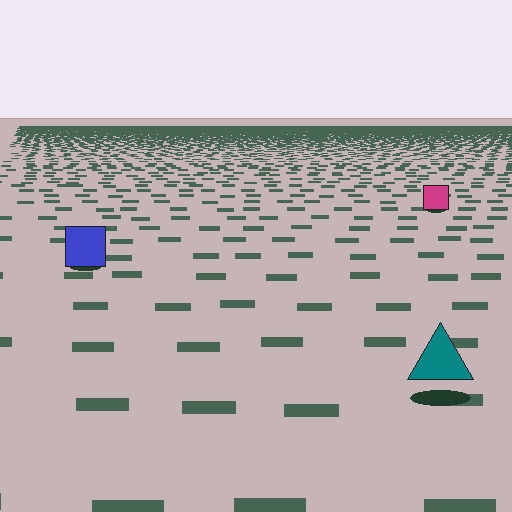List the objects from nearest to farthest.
From nearest to farthest: the teal triangle, the blue square, the magenta square.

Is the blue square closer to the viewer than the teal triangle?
No. The teal triangle is closer — you can tell from the texture gradient: the ground texture is coarser near it.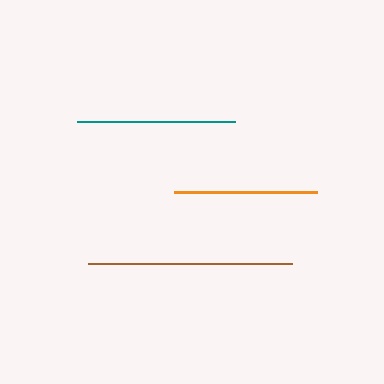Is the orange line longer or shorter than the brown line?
The brown line is longer than the orange line.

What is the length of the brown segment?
The brown segment is approximately 204 pixels long.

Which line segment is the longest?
The brown line is the longest at approximately 204 pixels.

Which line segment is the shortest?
The orange line is the shortest at approximately 142 pixels.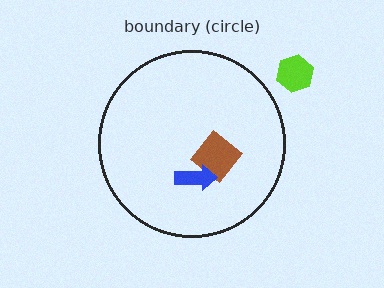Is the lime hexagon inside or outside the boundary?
Outside.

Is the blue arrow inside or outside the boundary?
Inside.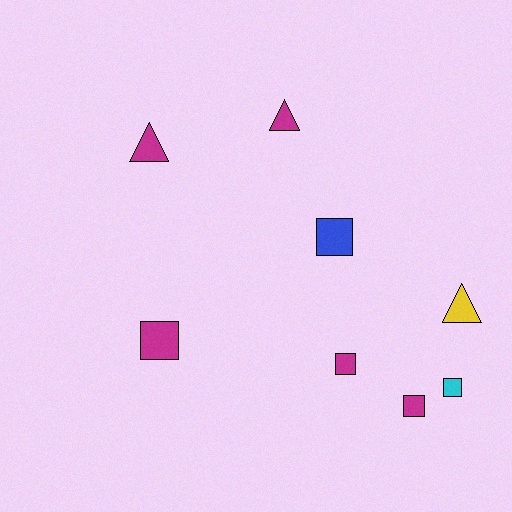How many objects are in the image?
There are 8 objects.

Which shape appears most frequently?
Square, with 5 objects.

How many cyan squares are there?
There is 1 cyan square.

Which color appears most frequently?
Magenta, with 5 objects.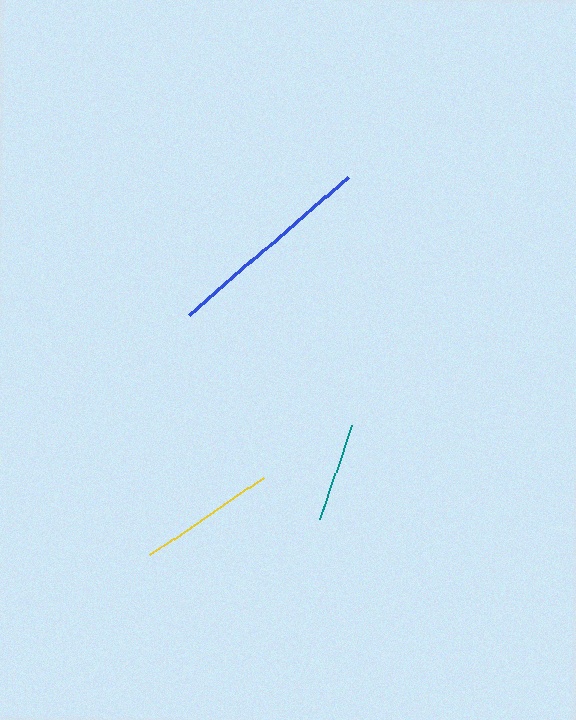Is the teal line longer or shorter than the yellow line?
The yellow line is longer than the teal line.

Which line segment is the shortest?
The teal line is the shortest at approximately 99 pixels.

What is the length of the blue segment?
The blue segment is approximately 211 pixels long.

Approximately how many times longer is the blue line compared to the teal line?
The blue line is approximately 2.1 times the length of the teal line.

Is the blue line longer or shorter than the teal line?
The blue line is longer than the teal line.